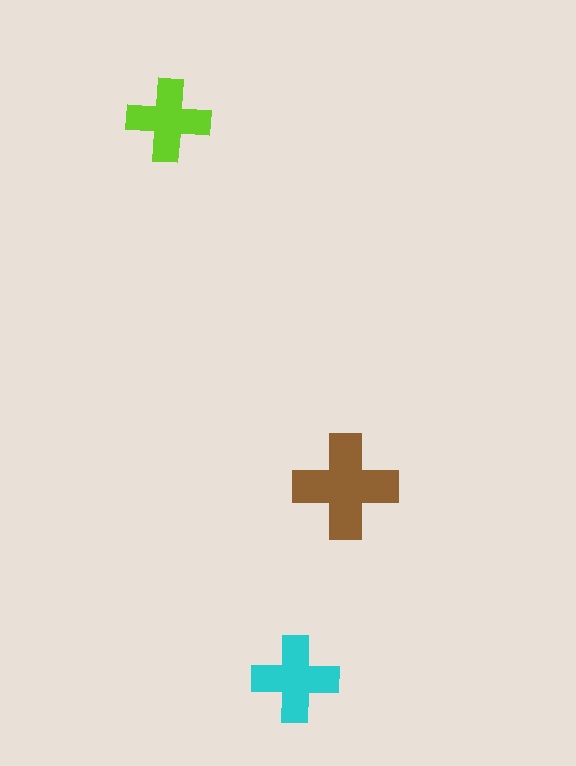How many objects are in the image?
There are 3 objects in the image.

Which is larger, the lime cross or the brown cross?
The brown one.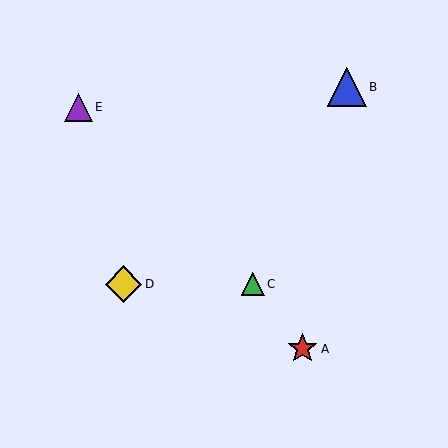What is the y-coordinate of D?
Object D is at y≈284.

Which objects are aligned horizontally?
Objects C, D are aligned horizontally.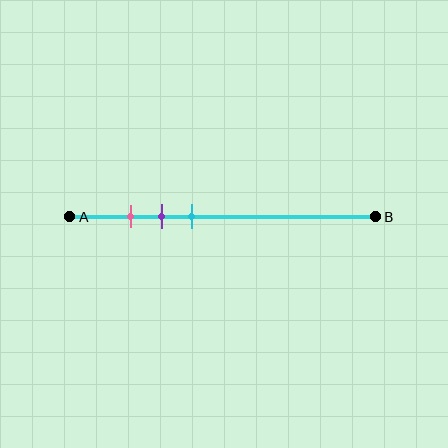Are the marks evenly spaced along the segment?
Yes, the marks are approximately evenly spaced.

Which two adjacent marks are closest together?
The pink and purple marks are the closest adjacent pair.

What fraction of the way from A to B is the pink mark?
The pink mark is approximately 20% (0.2) of the way from A to B.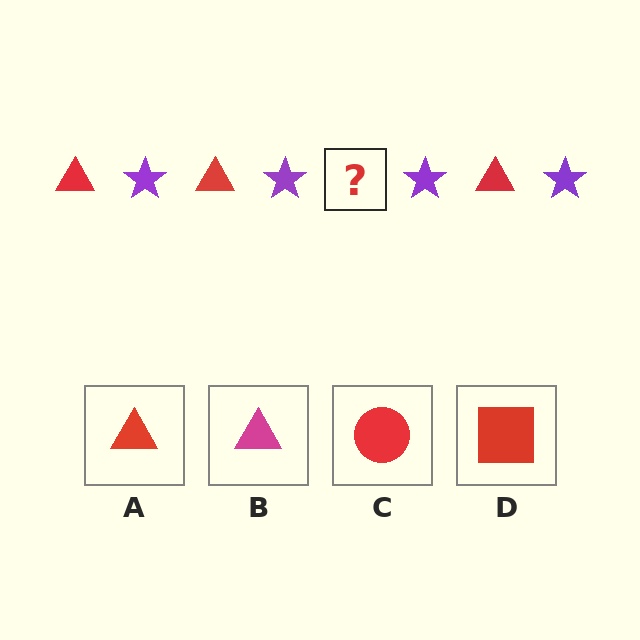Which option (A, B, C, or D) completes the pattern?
A.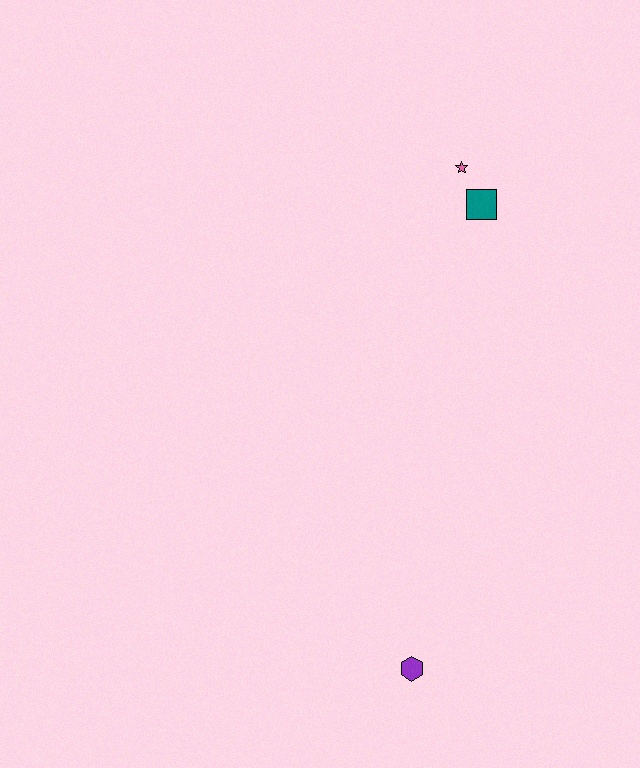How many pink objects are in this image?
There is 1 pink object.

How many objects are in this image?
There are 3 objects.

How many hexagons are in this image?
There is 1 hexagon.